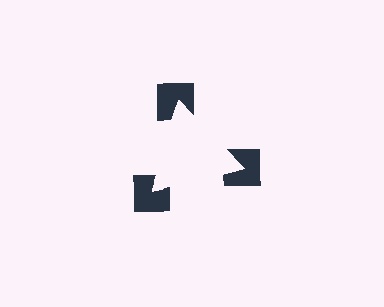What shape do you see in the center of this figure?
An illusory triangle — its edges are inferred from the aligned wedge cuts in the notched squares, not physically drawn.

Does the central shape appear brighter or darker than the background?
It typically appears slightly brighter than the background, even though no actual brightness change is drawn.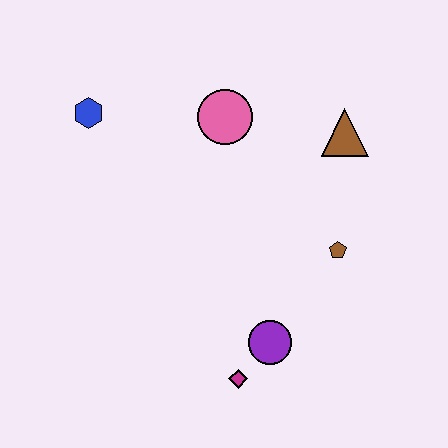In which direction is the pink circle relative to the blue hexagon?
The pink circle is to the right of the blue hexagon.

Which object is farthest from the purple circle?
The blue hexagon is farthest from the purple circle.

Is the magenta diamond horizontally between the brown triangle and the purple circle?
No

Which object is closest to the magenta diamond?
The purple circle is closest to the magenta diamond.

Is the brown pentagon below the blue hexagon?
Yes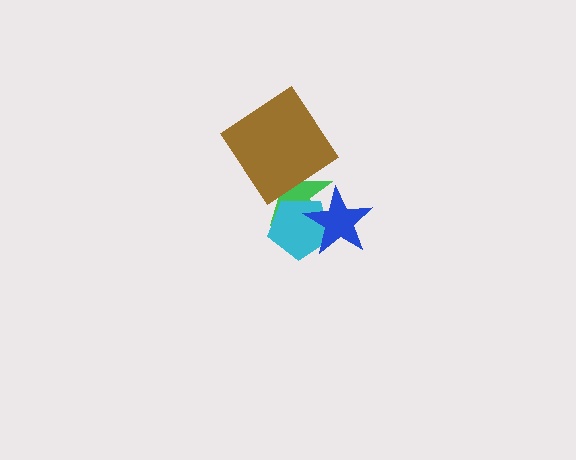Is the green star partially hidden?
Yes, it is partially covered by another shape.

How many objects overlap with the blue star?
2 objects overlap with the blue star.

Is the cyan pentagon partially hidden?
Yes, it is partially covered by another shape.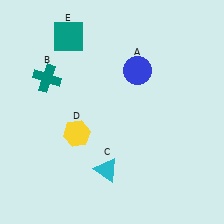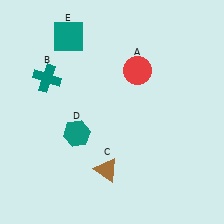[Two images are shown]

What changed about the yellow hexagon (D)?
In Image 1, D is yellow. In Image 2, it changed to teal.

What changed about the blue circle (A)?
In Image 1, A is blue. In Image 2, it changed to red.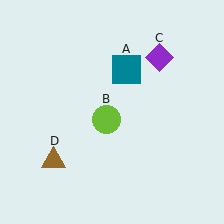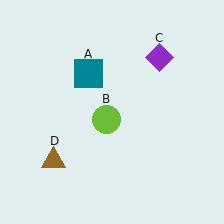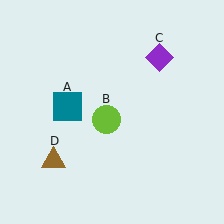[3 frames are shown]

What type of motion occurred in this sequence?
The teal square (object A) rotated counterclockwise around the center of the scene.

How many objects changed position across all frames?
1 object changed position: teal square (object A).